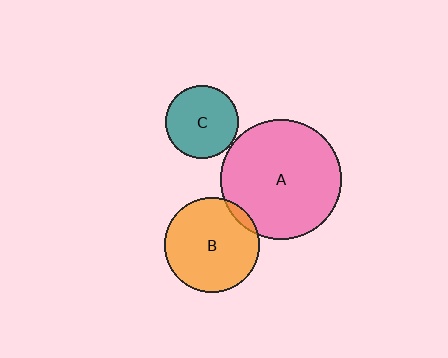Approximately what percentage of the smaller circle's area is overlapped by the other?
Approximately 5%.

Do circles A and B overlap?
Yes.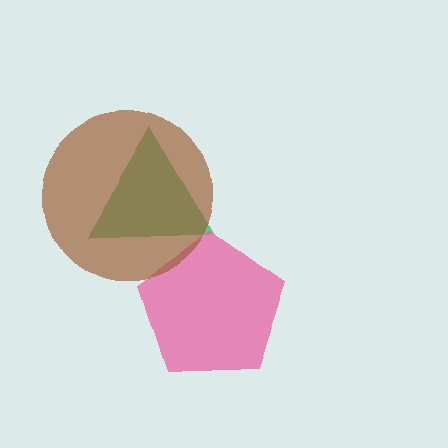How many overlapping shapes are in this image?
There are 3 overlapping shapes in the image.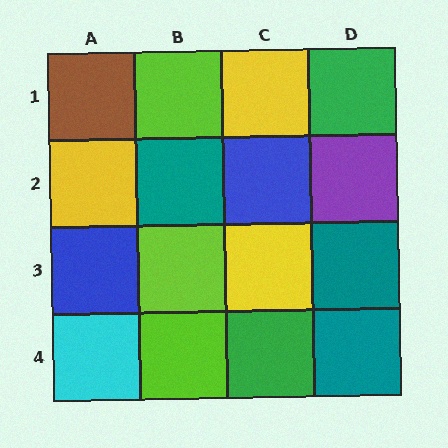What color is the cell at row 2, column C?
Blue.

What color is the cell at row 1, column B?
Lime.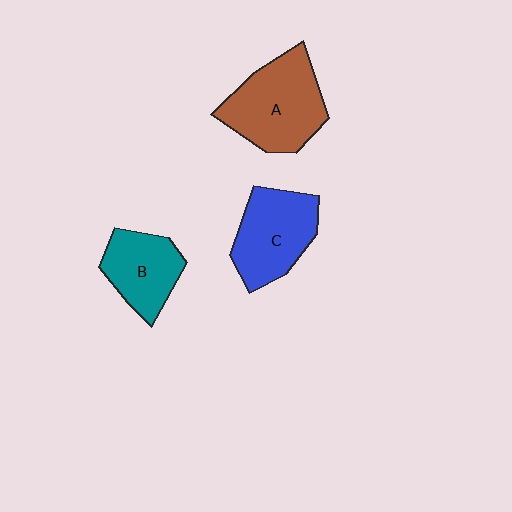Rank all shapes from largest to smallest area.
From largest to smallest: A (brown), C (blue), B (teal).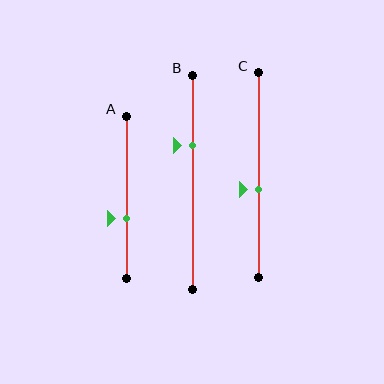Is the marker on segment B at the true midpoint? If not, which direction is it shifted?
No, the marker on segment B is shifted upward by about 17% of the segment length.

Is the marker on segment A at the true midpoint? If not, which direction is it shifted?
No, the marker on segment A is shifted downward by about 13% of the segment length.